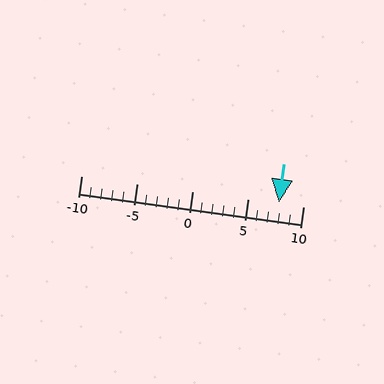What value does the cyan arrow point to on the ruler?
The cyan arrow points to approximately 8.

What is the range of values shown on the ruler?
The ruler shows values from -10 to 10.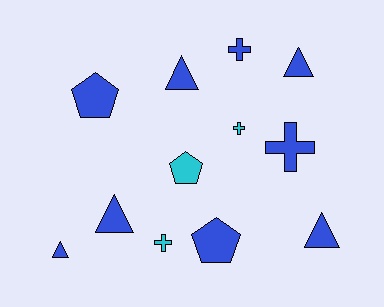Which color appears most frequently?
Blue, with 9 objects.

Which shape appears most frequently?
Triangle, with 5 objects.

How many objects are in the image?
There are 12 objects.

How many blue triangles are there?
There are 5 blue triangles.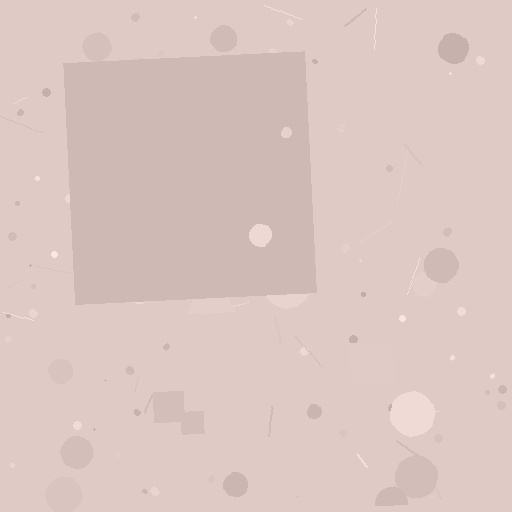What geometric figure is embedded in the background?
A square is embedded in the background.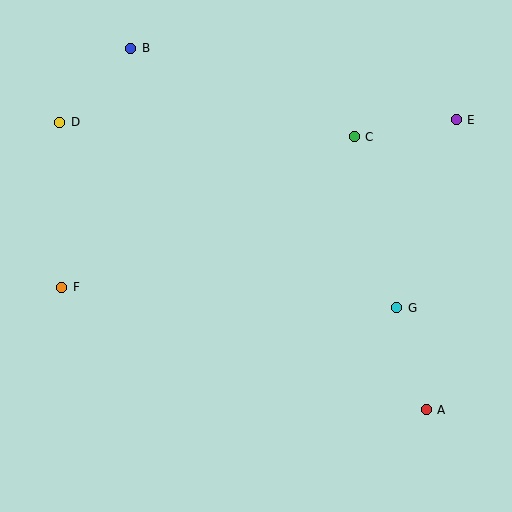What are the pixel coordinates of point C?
Point C is at (354, 137).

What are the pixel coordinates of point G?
Point G is at (397, 308).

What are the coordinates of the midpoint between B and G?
The midpoint between B and G is at (264, 178).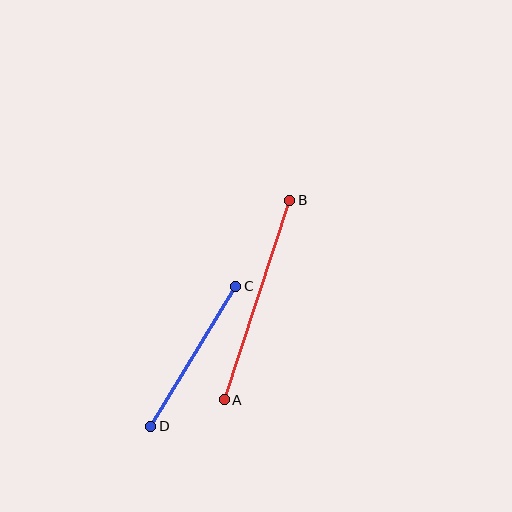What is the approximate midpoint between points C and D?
The midpoint is at approximately (193, 356) pixels.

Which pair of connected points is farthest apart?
Points A and B are farthest apart.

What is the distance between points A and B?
The distance is approximately 210 pixels.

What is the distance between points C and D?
The distance is approximately 164 pixels.